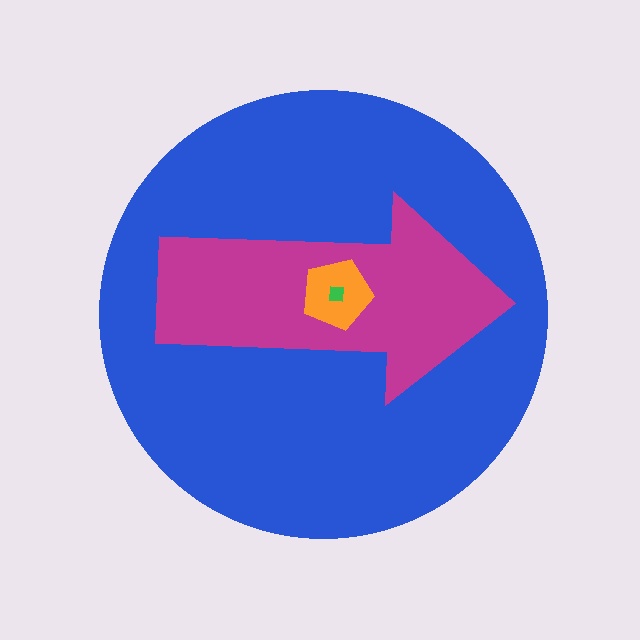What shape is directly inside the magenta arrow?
The orange pentagon.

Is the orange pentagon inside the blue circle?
Yes.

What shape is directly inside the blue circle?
The magenta arrow.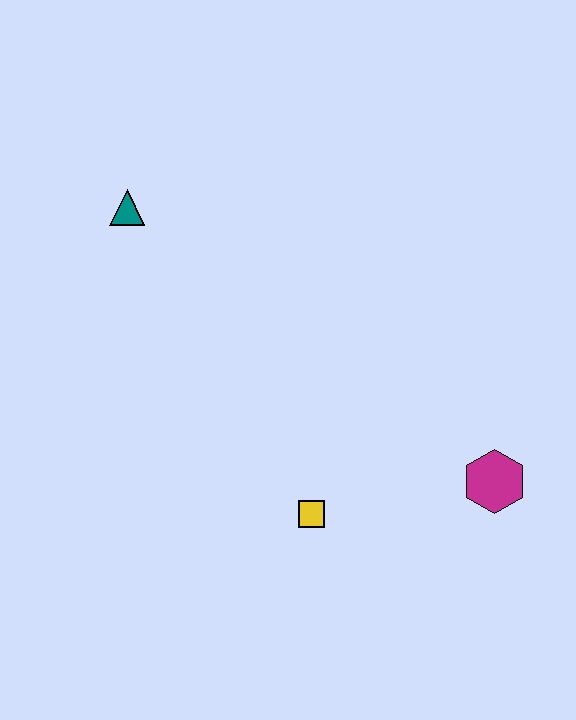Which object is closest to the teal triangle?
The yellow square is closest to the teal triangle.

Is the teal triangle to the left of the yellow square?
Yes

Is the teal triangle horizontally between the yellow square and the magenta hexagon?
No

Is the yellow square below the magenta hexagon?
Yes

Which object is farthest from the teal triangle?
The magenta hexagon is farthest from the teal triangle.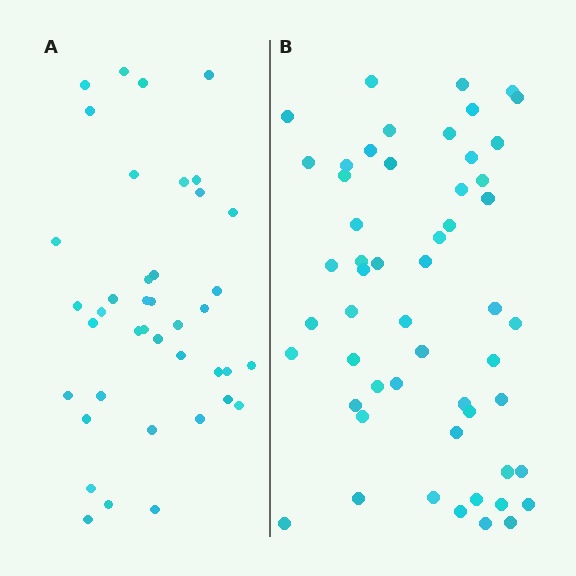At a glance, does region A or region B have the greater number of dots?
Region B (the right region) has more dots.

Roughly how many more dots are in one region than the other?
Region B has approximately 15 more dots than region A.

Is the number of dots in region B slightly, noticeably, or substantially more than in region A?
Region B has noticeably more, but not dramatically so. The ratio is roughly 1.4 to 1.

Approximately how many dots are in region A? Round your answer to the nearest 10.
About 40 dots.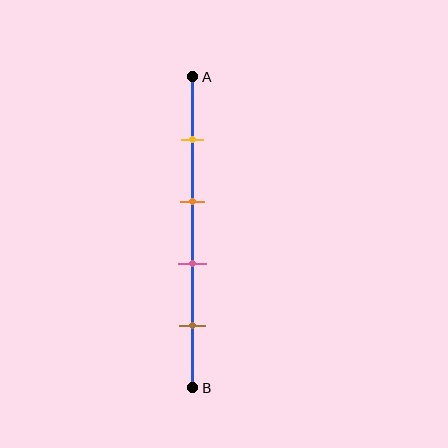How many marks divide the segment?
There are 4 marks dividing the segment.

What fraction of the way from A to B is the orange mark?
The orange mark is approximately 40% (0.4) of the way from A to B.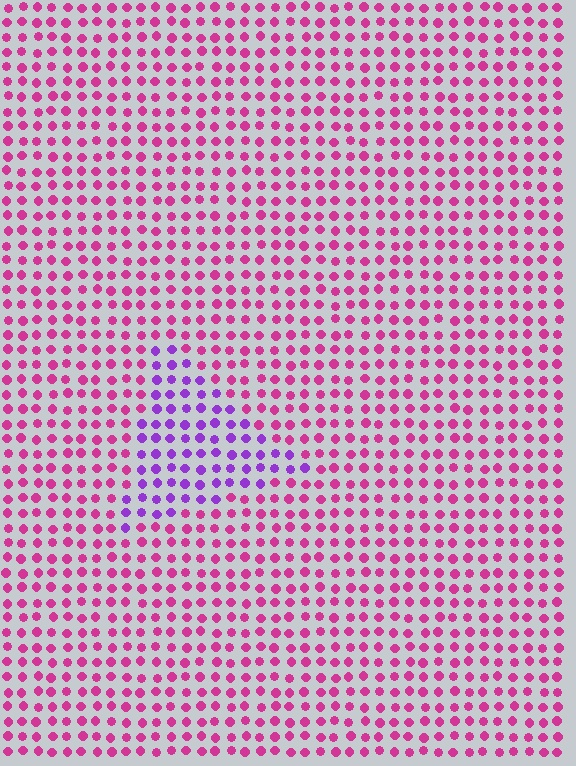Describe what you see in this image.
The image is filled with small magenta elements in a uniform arrangement. A triangle-shaped region is visible where the elements are tinted to a slightly different hue, forming a subtle color boundary.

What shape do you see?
I see a triangle.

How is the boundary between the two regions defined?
The boundary is defined purely by a slight shift in hue (about 47 degrees). Spacing, size, and orientation are identical on both sides.